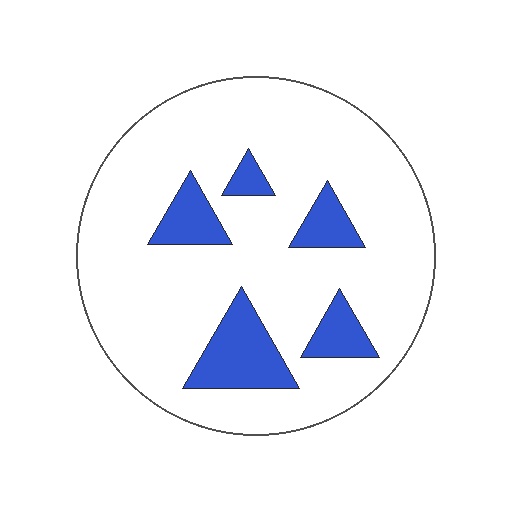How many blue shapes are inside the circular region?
5.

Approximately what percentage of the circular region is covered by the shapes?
Approximately 15%.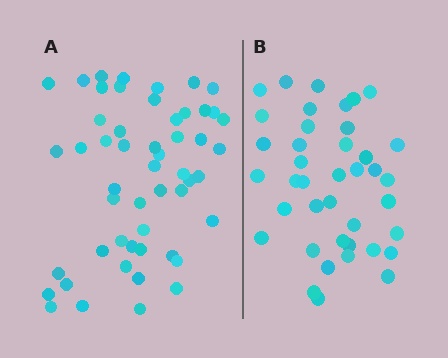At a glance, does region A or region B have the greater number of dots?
Region A (the left region) has more dots.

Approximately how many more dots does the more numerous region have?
Region A has roughly 12 or so more dots than region B.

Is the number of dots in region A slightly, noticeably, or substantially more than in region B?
Region A has noticeably more, but not dramatically so. The ratio is roughly 1.3 to 1.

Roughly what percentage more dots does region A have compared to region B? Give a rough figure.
About 30% more.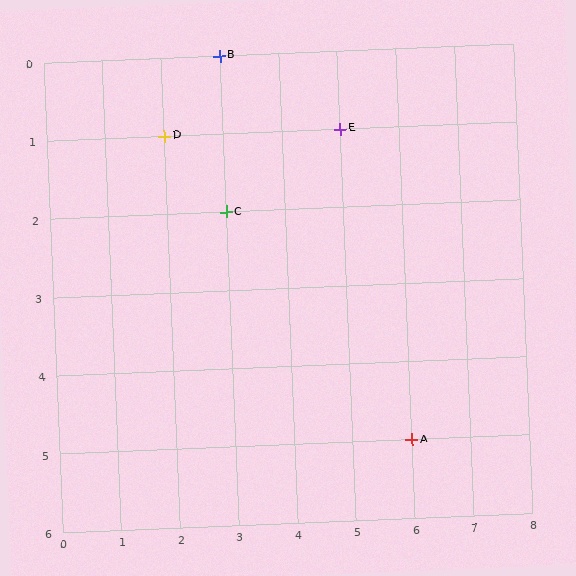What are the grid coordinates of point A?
Point A is at grid coordinates (6, 5).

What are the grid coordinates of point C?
Point C is at grid coordinates (3, 2).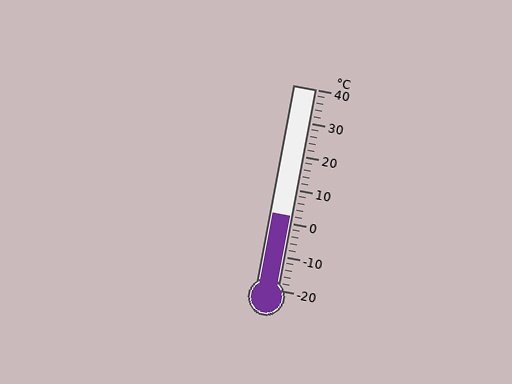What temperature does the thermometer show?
The thermometer shows approximately 2°C.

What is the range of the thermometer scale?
The thermometer scale ranges from -20°C to 40°C.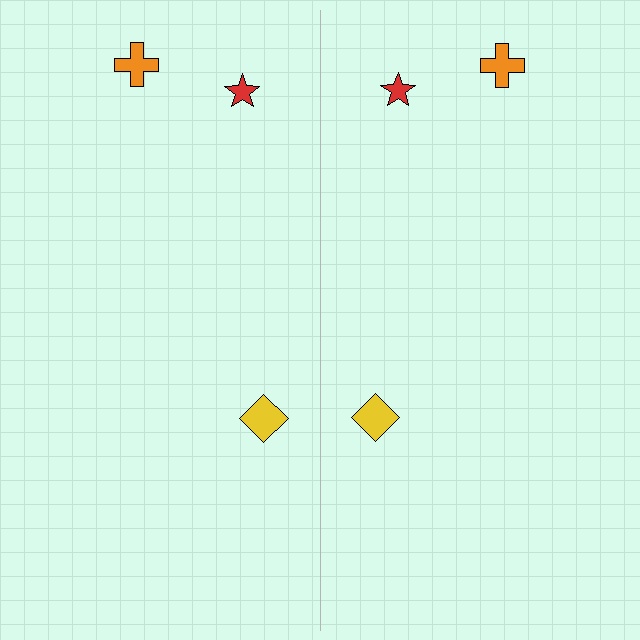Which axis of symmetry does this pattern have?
The pattern has a vertical axis of symmetry running through the center of the image.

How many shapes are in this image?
There are 6 shapes in this image.